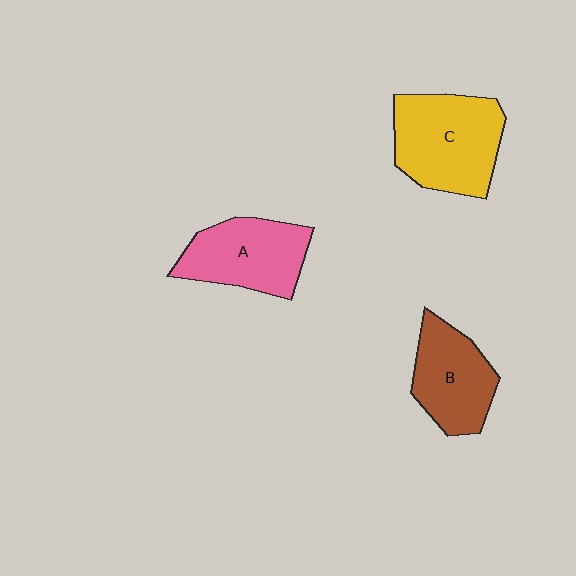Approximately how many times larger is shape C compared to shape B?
Approximately 1.3 times.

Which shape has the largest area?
Shape C (yellow).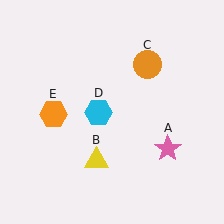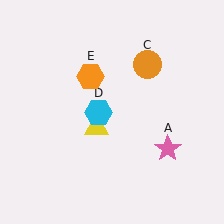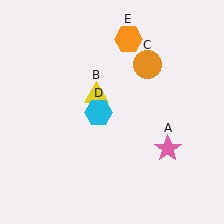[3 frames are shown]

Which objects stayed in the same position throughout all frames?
Pink star (object A) and orange circle (object C) and cyan hexagon (object D) remained stationary.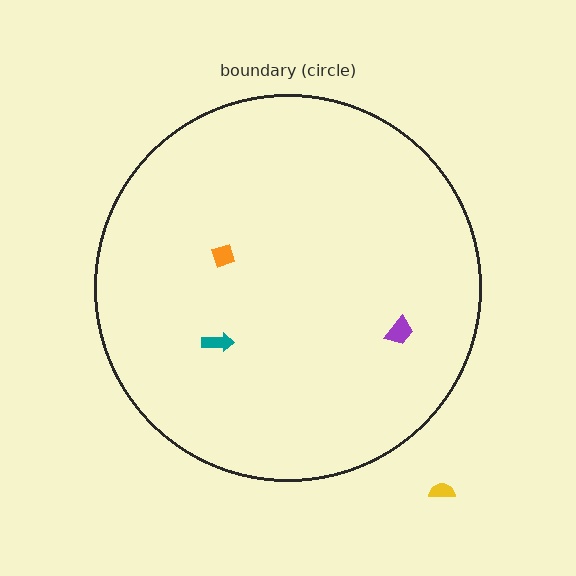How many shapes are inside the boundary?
3 inside, 1 outside.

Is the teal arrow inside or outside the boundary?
Inside.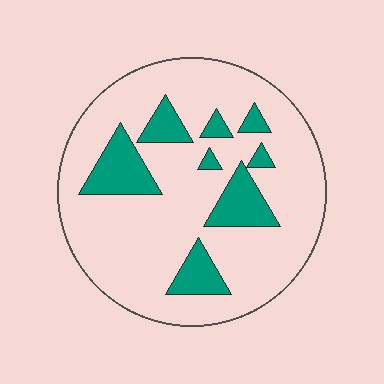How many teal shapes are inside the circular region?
8.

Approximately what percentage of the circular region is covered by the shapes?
Approximately 20%.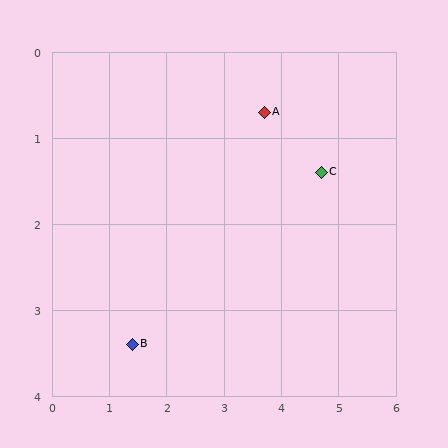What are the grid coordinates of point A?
Point A is at approximately (3.7, 0.7).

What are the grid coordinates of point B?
Point B is at approximately (1.4, 3.4).